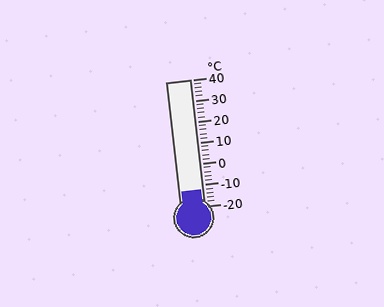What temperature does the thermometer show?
The thermometer shows approximately -12°C.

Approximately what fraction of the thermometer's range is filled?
The thermometer is filled to approximately 15% of its range.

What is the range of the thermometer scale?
The thermometer scale ranges from -20°C to 40°C.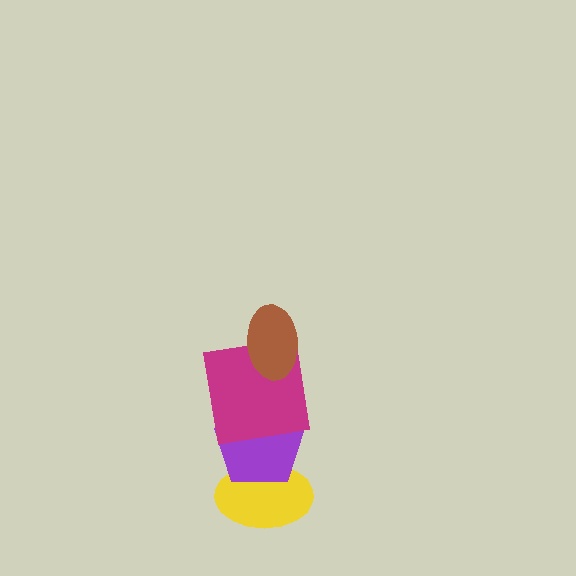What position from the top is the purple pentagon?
The purple pentagon is 3rd from the top.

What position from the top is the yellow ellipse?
The yellow ellipse is 4th from the top.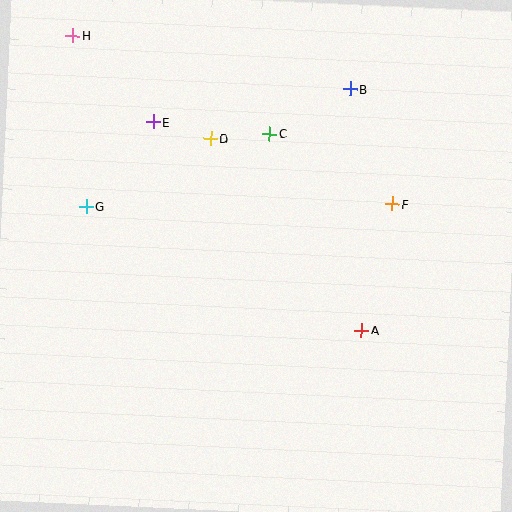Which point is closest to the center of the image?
Point C at (270, 134) is closest to the center.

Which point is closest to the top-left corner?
Point H is closest to the top-left corner.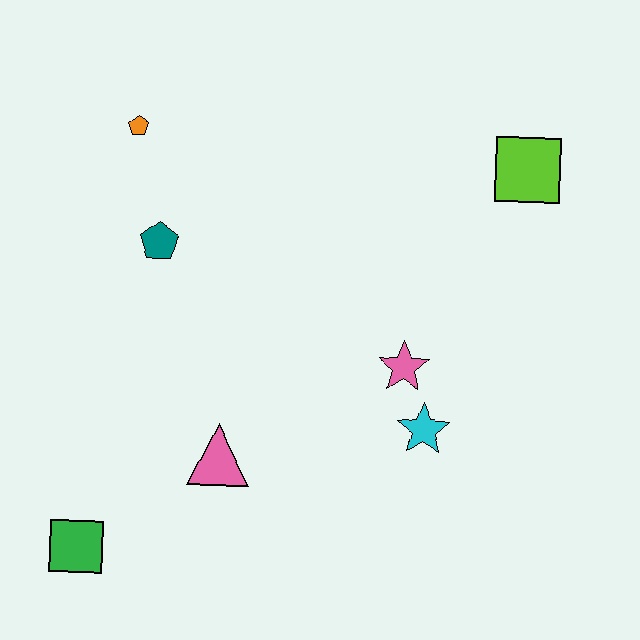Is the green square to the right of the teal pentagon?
No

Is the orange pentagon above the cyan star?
Yes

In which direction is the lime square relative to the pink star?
The lime square is above the pink star.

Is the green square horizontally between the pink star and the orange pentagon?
No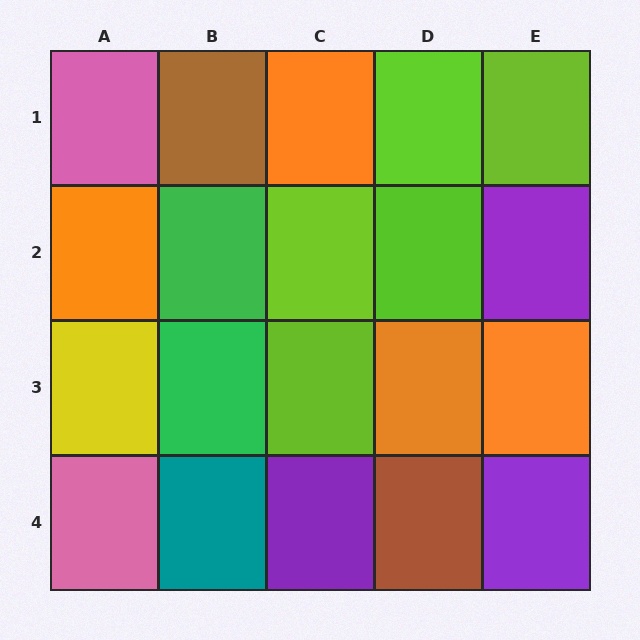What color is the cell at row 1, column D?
Lime.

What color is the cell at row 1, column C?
Orange.